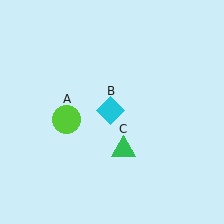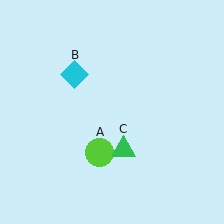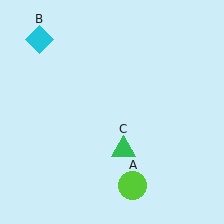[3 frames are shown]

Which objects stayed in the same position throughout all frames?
Green triangle (object C) remained stationary.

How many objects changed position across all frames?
2 objects changed position: lime circle (object A), cyan diamond (object B).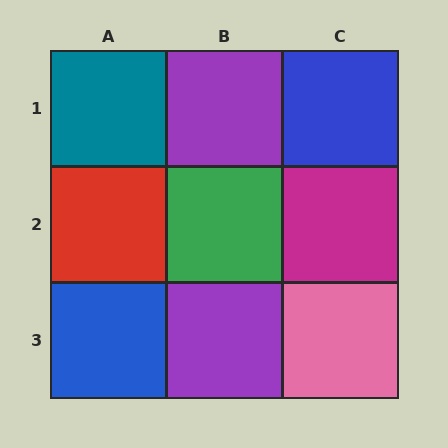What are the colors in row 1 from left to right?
Teal, purple, blue.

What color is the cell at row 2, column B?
Green.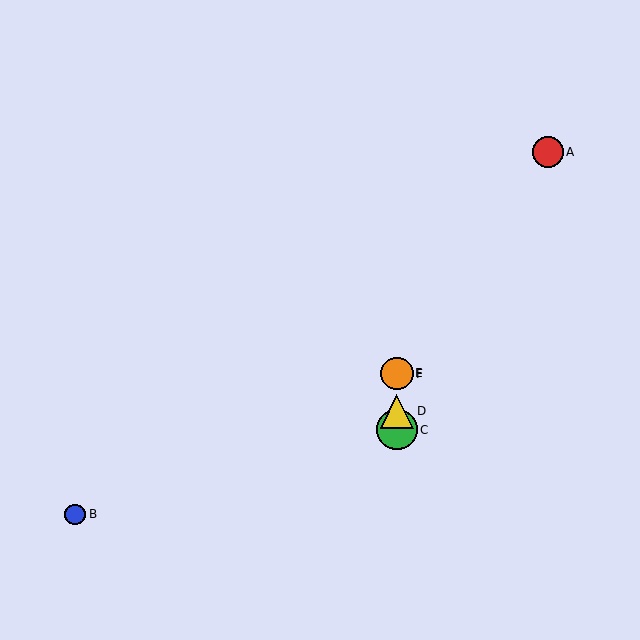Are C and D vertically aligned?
Yes, both are at x≈397.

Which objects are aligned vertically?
Objects C, D, E, F are aligned vertically.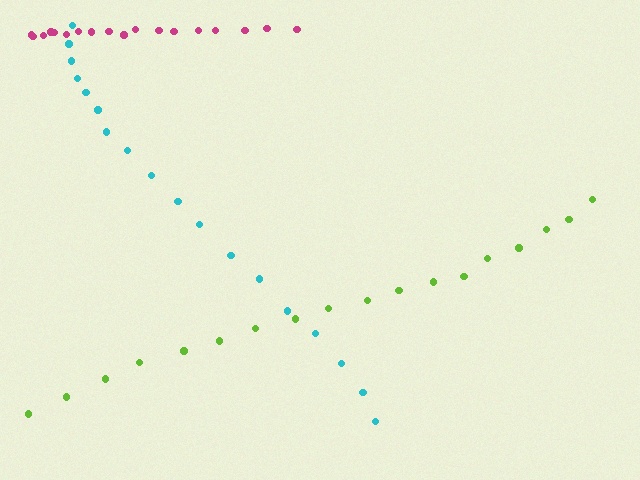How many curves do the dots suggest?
There are 3 distinct paths.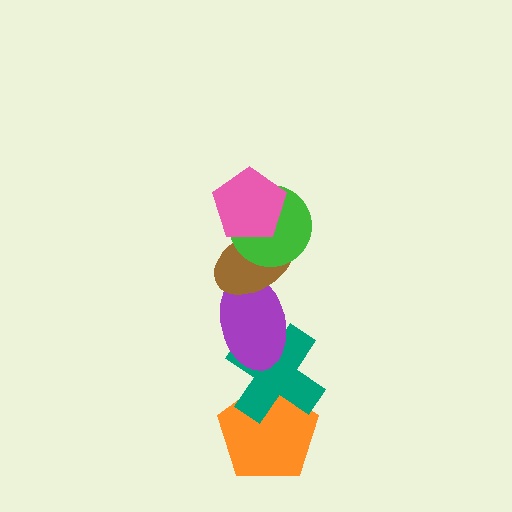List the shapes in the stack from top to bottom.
From top to bottom: the pink pentagon, the green circle, the brown ellipse, the purple ellipse, the teal cross, the orange pentagon.